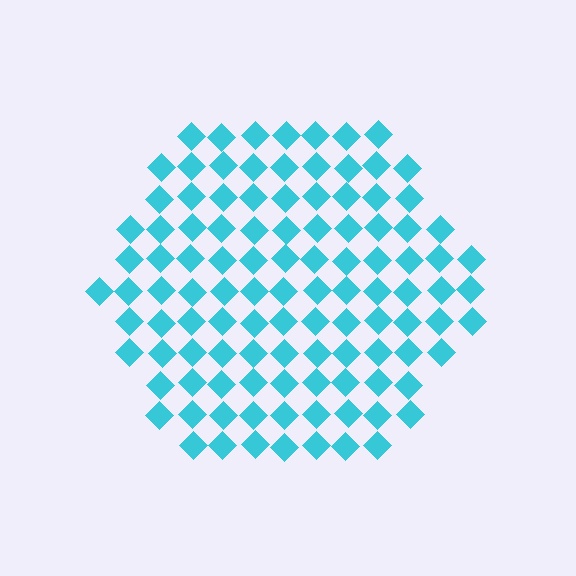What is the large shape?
The large shape is a hexagon.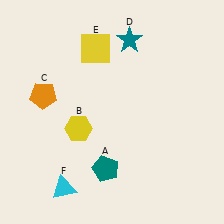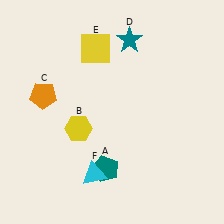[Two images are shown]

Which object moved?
The cyan triangle (F) moved right.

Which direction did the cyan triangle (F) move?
The cyan triangle (F) moved right.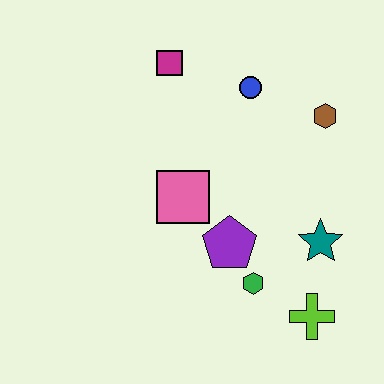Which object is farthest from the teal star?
The magenta square is farthest from the teal star.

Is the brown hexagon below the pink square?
No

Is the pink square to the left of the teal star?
Yes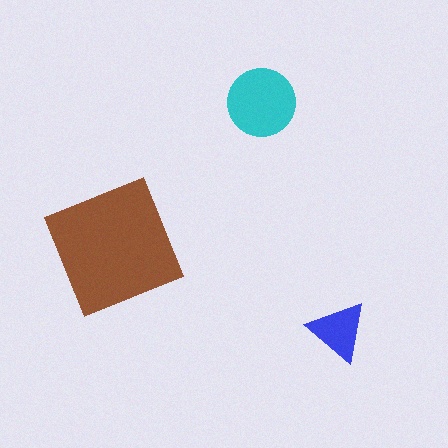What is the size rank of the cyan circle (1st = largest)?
2nd.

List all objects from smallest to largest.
The blue triangle, the cyan circle, the brown square.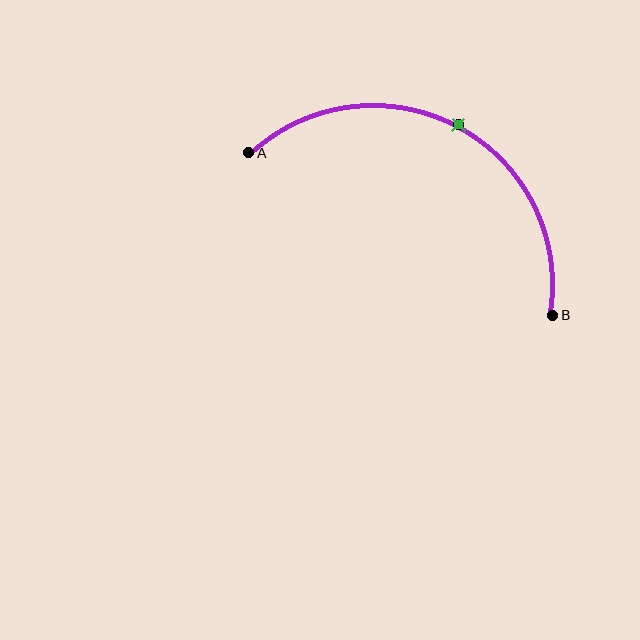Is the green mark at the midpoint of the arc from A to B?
Yes. The green mark lies on the arc at equal arc-length from both A and B — it is the arc midpoint.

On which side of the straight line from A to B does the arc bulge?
The arc bulges above the straight line connecting A and B.